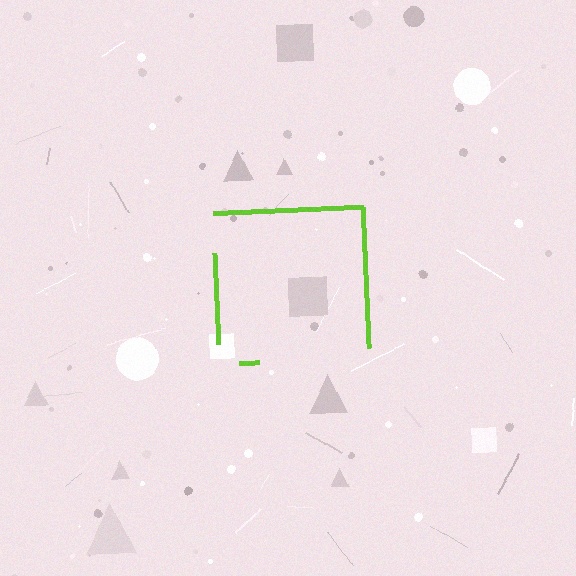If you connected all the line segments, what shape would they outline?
They would outline a square.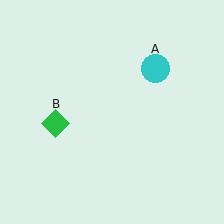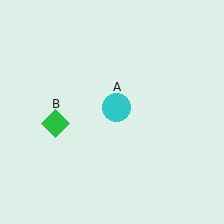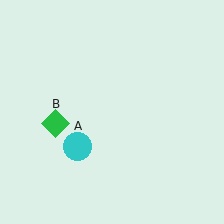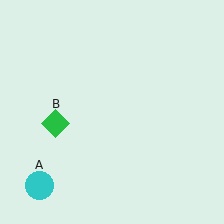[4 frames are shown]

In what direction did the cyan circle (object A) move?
The cyan circle (object A) moved down and to the left.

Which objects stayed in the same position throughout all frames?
Green diamond (object B) remained stationary.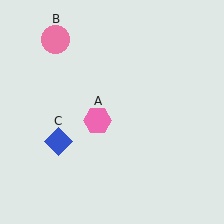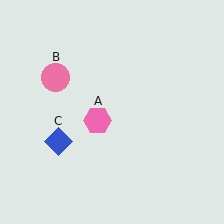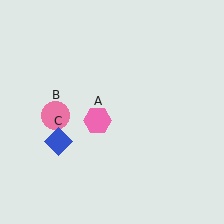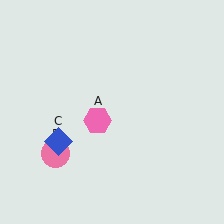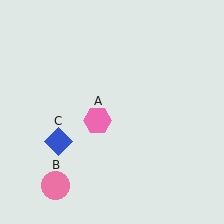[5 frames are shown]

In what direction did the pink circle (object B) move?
The pink circle (object B) moved down.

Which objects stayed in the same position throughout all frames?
Pink hexagon (object A) and blue diamond (object C) remained stationary.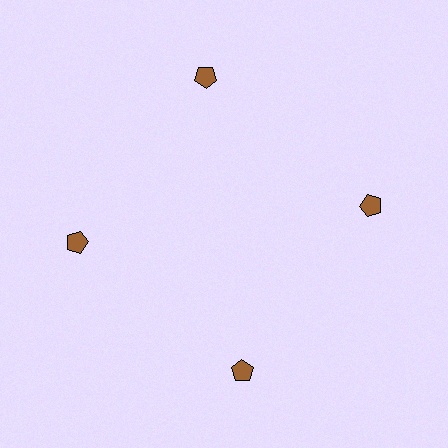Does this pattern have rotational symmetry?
Yes, this pattern has 4-fold rotational symmetry. It looks the same after rotating 90 degrees around the center.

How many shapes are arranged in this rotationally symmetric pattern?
There are 4 shapes, arranged in 4 groups of 1.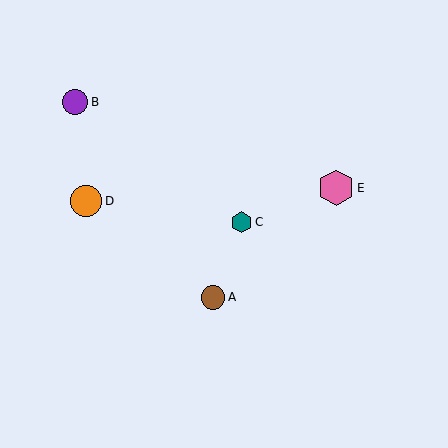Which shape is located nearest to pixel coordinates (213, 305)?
The brown circle (labeled A) at (213, 297) is nearest to that location.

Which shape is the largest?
The pink hexagon (labeled E) is the largest.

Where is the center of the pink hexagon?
The center of the pink hexagon is at (336, 188).